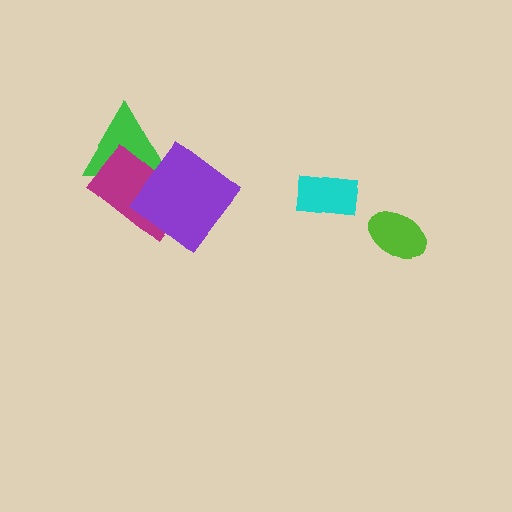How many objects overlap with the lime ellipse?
0 objects overlap with the lime ellipse.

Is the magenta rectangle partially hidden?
Yes, it is partially covered by another shape.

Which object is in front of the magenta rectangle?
The purple diamond is in front of the magenta rectangle.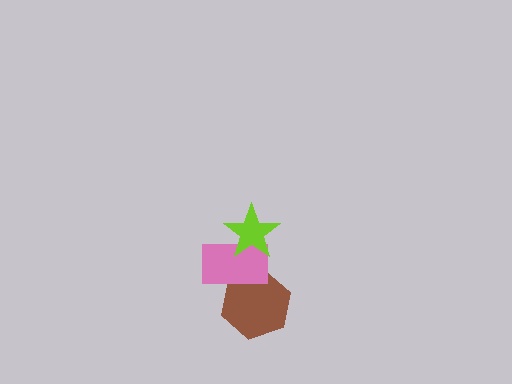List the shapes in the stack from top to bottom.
From top to bottom: the lime star, the pink rectangle, the brown hexagon.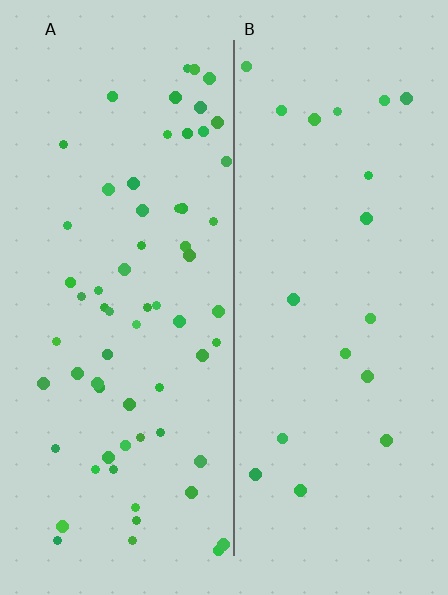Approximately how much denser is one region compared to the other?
Approximately 3.3× — region A over region B.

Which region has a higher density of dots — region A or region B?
A (the left).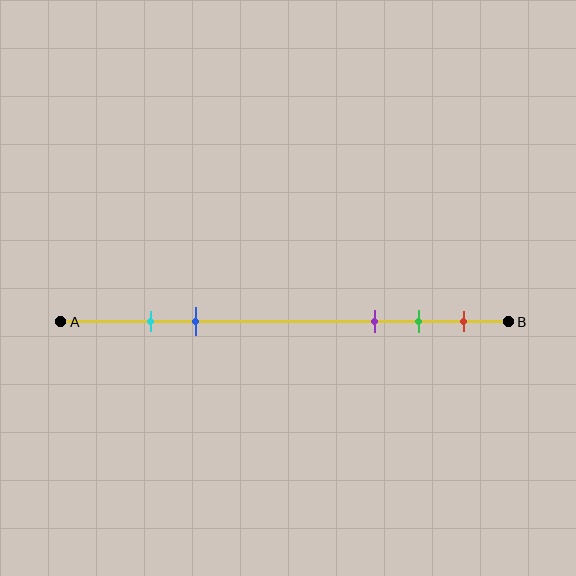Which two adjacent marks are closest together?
The cyan and blue marks are the closest adjacent pair.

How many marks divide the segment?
There are 5 marks dividing the segment.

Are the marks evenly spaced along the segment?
No, the marks are not evenly spaced.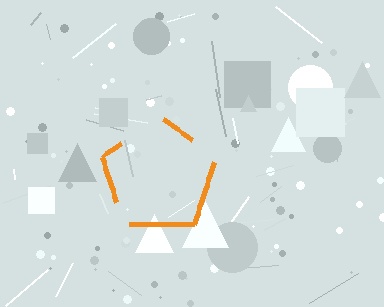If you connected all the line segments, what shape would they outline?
They would outline a pentagon.